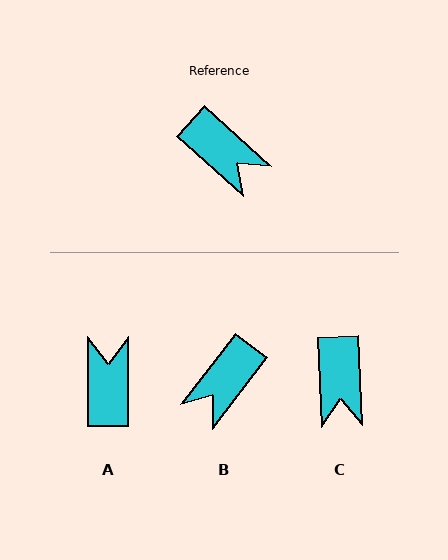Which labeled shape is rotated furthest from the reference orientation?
A, about 132 degrees away.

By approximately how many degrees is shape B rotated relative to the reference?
Approximately 86 degrees clockwise.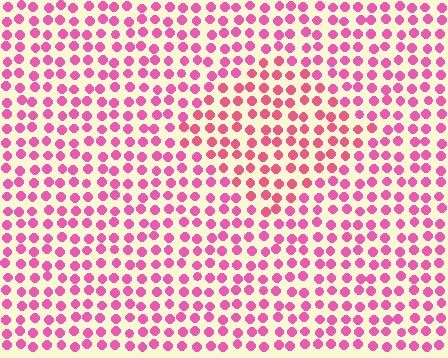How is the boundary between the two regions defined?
The boundary is defined purely by a slight shift in hue (about 19 degrees). Spacing, size, and orientation are identical on both sides.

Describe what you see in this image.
The image is filled with small pink elements in a uniform arrangement. A diamond-shaped region is visible where the elements are tinted to a slightly different hue, forming a subtle color boundary.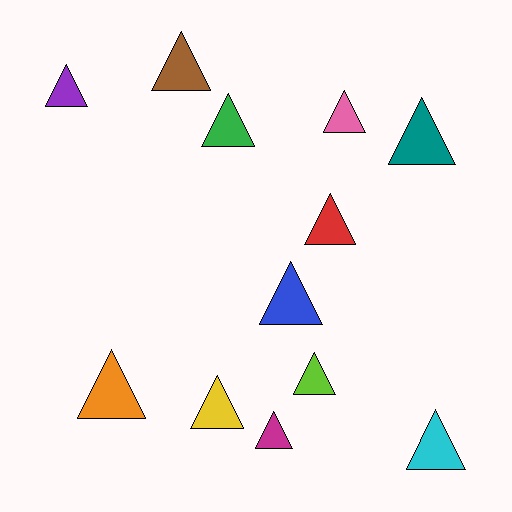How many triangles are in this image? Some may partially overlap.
There are 12 triangles.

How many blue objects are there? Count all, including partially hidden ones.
There is 1 blue object.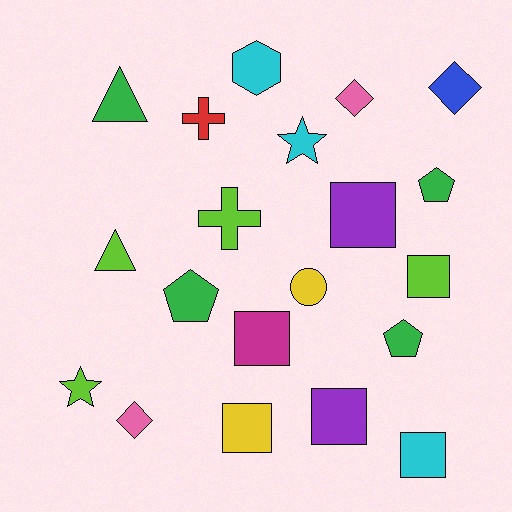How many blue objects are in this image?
There is 1 blue object.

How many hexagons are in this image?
There is 1 hexagon.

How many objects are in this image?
There are 20 objects.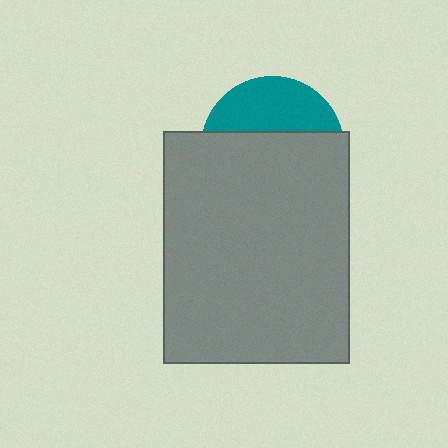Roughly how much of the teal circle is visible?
A small part of it is visible (roughly 36%).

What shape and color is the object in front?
The object in front is a gray rectangle.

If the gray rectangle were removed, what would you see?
You would see the complete teal circle.